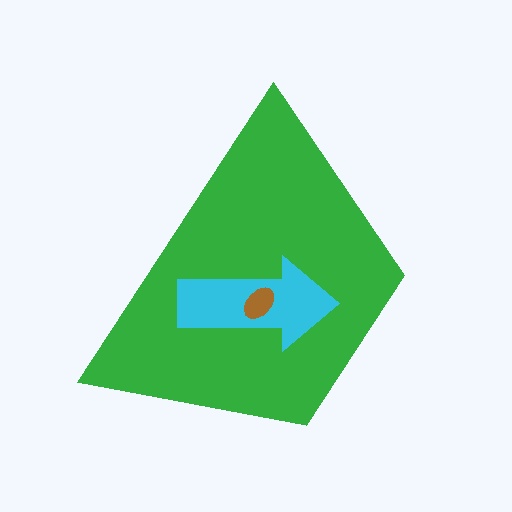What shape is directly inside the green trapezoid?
The cyan arrow.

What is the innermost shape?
The brown ellipse.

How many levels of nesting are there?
3.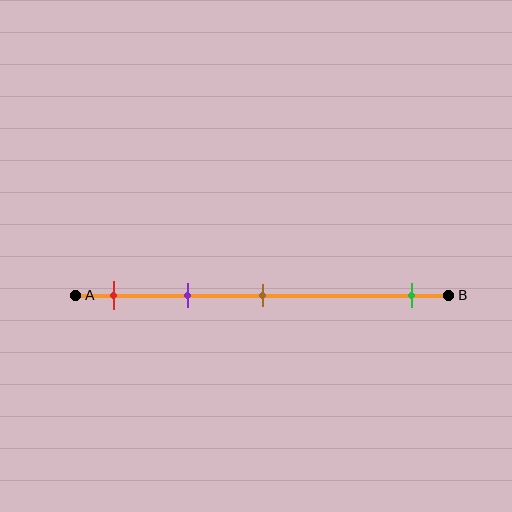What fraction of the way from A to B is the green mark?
The green mark is approximately 90% (0.9) of the way from A to B.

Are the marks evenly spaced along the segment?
No, the marks are not evenly spaced.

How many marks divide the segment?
There are 4 marks dividing the segment.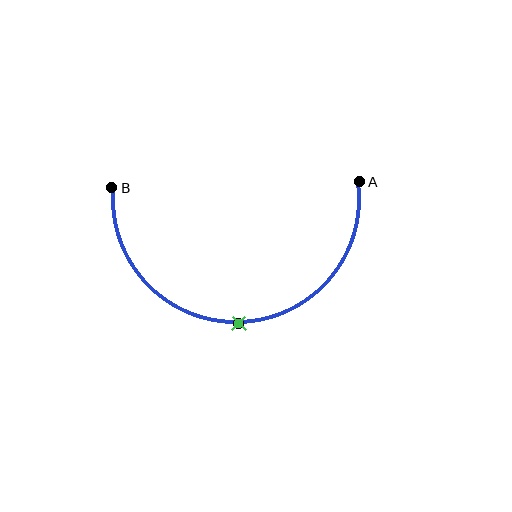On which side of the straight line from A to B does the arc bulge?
The arc bulges below the straight line connecting A and B.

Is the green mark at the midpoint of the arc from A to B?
Yes. The green mark lies on the arc at equal arc-length from both A and B — it is the arc midpoint.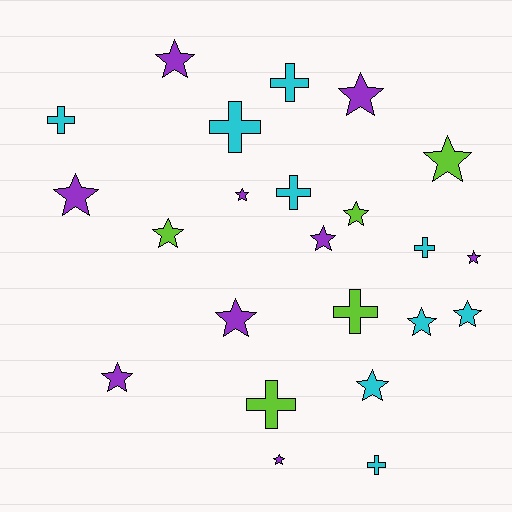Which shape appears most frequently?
Star, with 15 objects.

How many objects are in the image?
There are 23 objects.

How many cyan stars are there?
There are 3 cyan stars.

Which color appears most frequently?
Cyan, with 9 objects.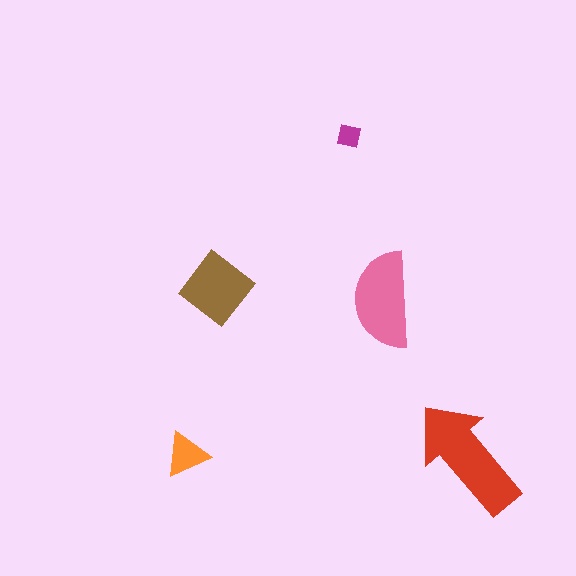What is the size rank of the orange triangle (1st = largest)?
4th.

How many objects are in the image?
There are 5 objects in the image.